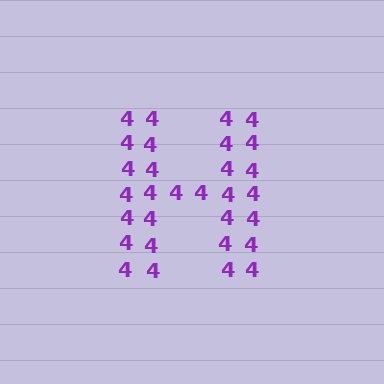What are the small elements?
The small elements are digit 4's.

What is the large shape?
The large shape is the letter H.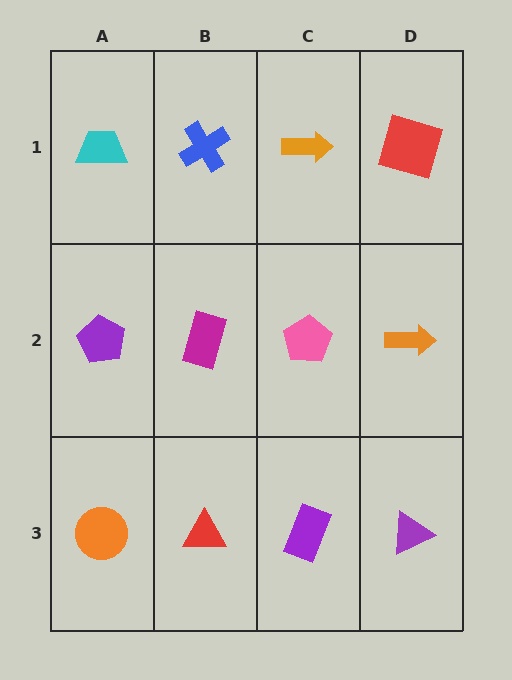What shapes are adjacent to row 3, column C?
A pink pentagon (row 2, column C), a red triangle (row 3, column B), a purple triangle (row 3, column D).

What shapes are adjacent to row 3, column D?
An orange arrow (row 2, column D), a purple rectangle (row 3, column C).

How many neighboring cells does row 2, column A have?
3.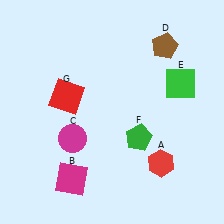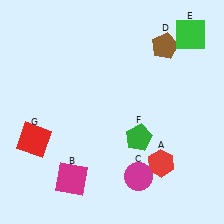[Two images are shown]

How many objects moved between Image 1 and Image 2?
3 objects moved between the two images.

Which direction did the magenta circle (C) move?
The magenta circle (C) moved right.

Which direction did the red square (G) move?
The red square (G) moved down.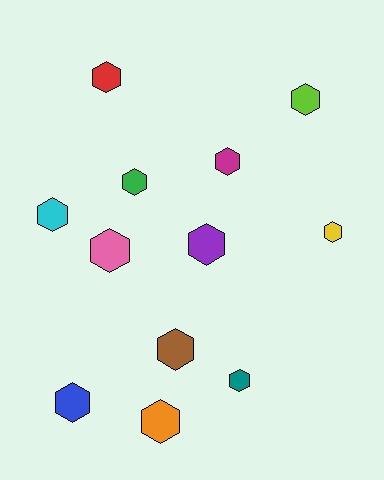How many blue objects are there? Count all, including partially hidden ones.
There is 1 blue object.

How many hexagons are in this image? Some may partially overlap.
There are 12 hexagons.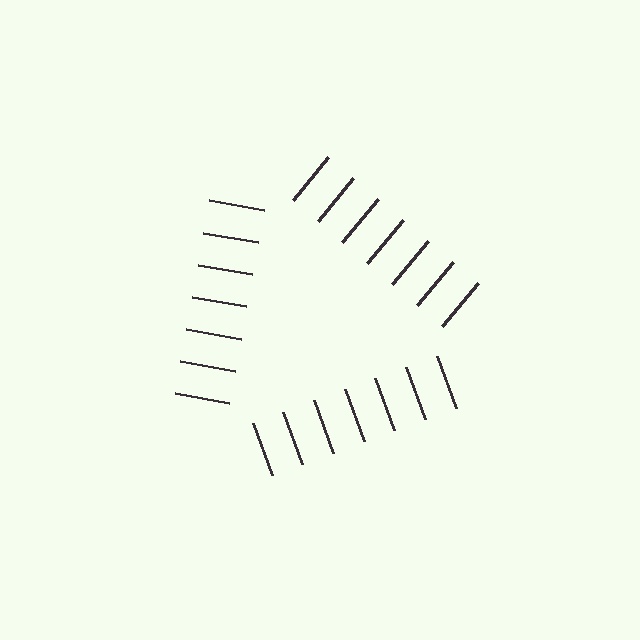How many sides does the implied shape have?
3 sides — the line-ends trace a triangle.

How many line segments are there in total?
21 — 7 along each of the 3 edges.